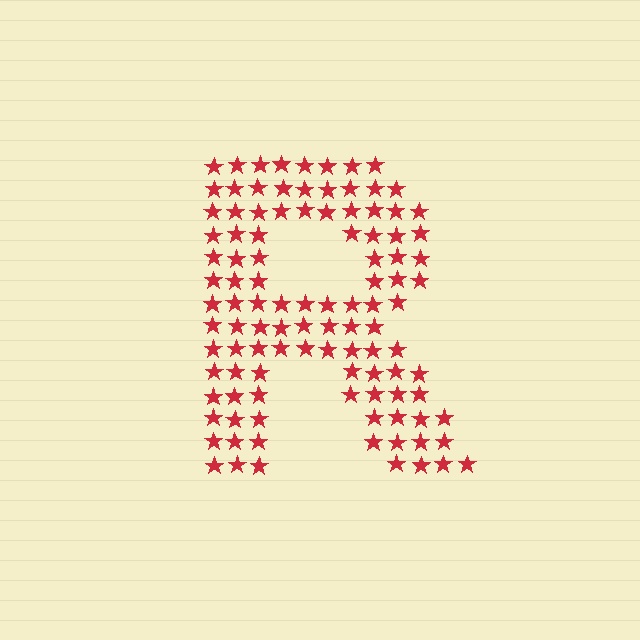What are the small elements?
The small elements are stars.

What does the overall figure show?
The overall figure shows the letter R.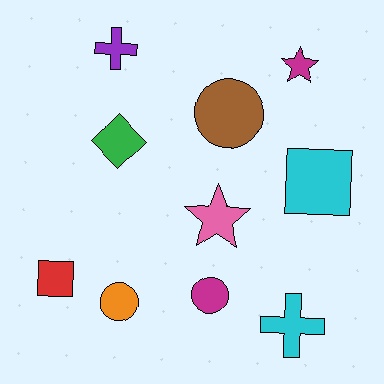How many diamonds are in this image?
There is 1 diamond.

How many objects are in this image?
There are 10 objects.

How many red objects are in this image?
There is 1 red object.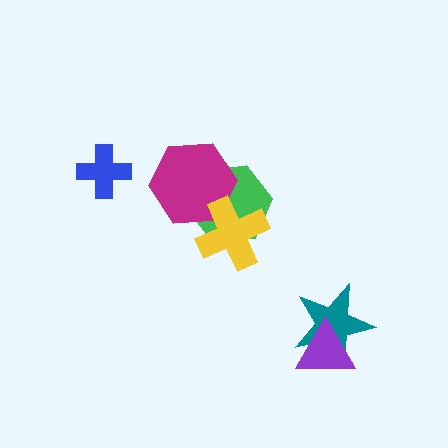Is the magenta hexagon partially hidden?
Yes, it is partially covered by another shape.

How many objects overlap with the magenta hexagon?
2 objects overlap with the magenta hexagon.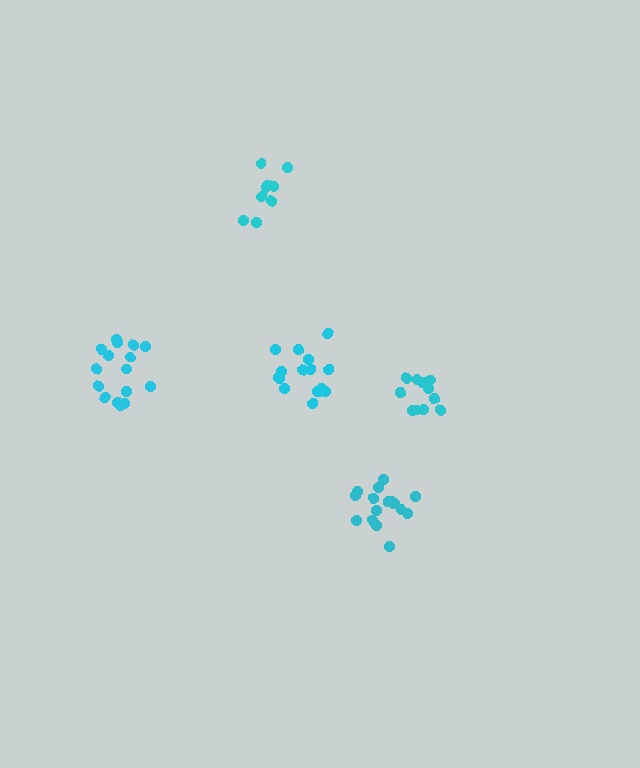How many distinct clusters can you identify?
There are 5 distinct clusters.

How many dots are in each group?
Group 1: 10 dots, Group 2: 13 dots, Group 3: 16 dots, Group 4: 16 dots, Group 5: 16 dots (71 total).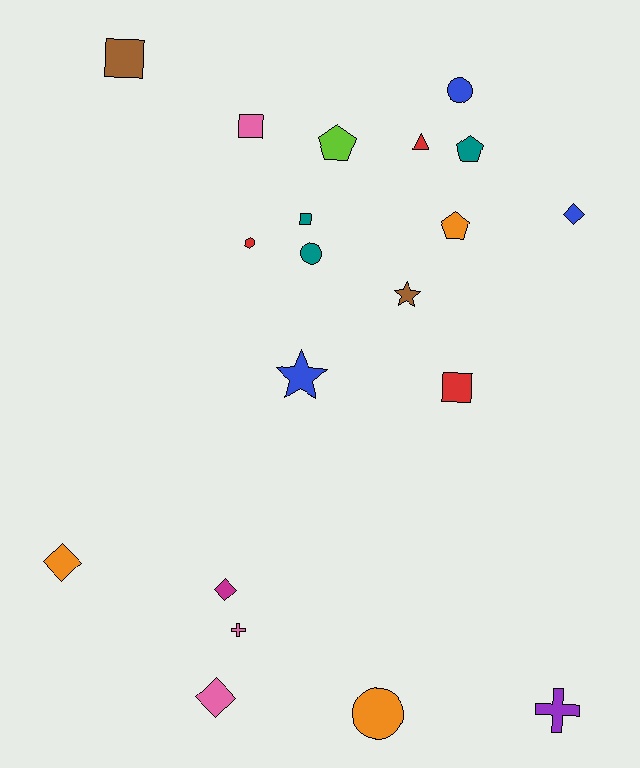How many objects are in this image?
There are 20 objects.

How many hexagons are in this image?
There is 1 hexagon.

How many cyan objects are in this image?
There are no cyan objects.